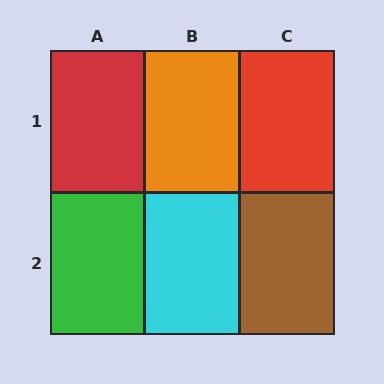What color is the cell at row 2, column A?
Green.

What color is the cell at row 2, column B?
Cyan.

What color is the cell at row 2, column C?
Brown.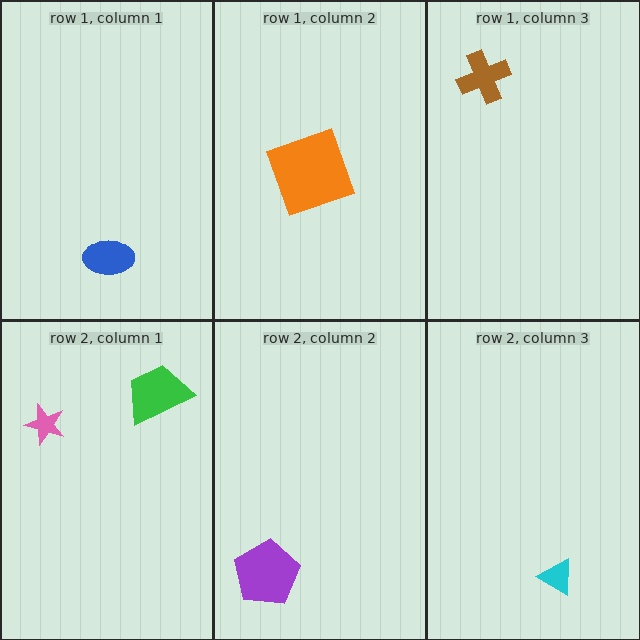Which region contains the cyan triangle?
The row 2, column 3 region.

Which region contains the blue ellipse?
The row 1, column 1 region.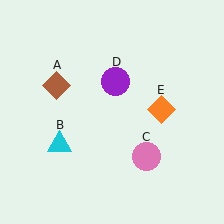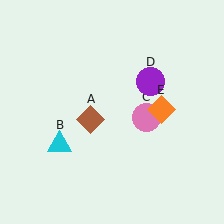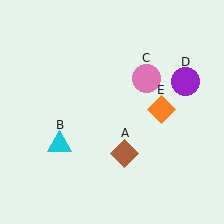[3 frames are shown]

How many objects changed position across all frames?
3 objects changed position: brown diamond (object A), pink circle (object C), purple circle (object D).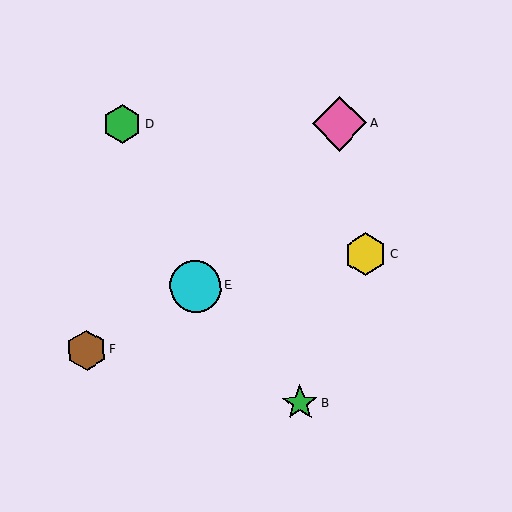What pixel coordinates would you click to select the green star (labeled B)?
Click at (300, 403) to select the green star B.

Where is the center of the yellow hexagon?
The center of the yellow hexagon is at (365, 254).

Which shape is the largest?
The pink diamond (labeled A) is the largest.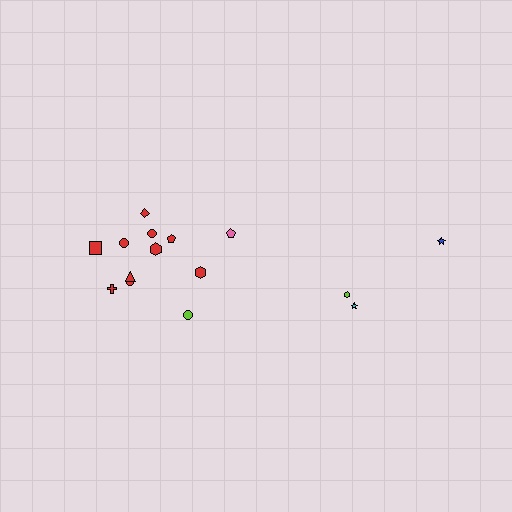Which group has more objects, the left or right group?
The left group.